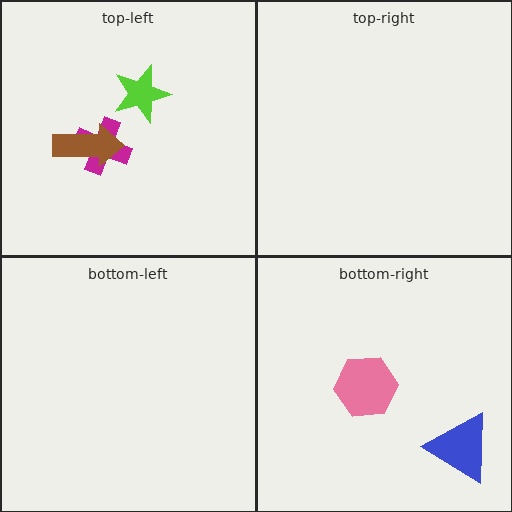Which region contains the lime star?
The top-left region.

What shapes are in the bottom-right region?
The blue triangle, the pink hexagon.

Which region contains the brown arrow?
The top-left region.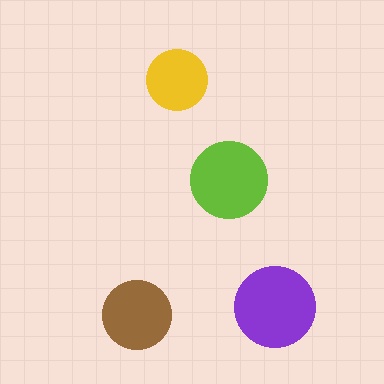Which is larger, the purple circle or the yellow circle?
The purple one.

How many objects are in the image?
There are 4 objects in the image.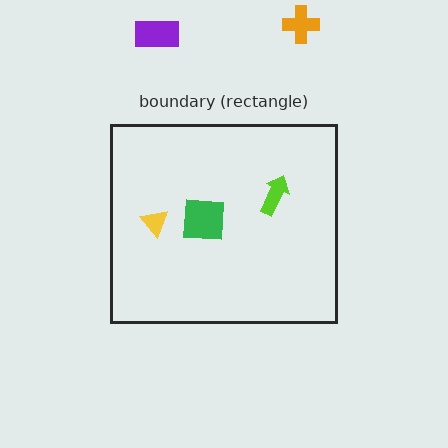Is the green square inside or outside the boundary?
Inside.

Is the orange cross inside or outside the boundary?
Outside.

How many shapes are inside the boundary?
3 inside, 2 outside.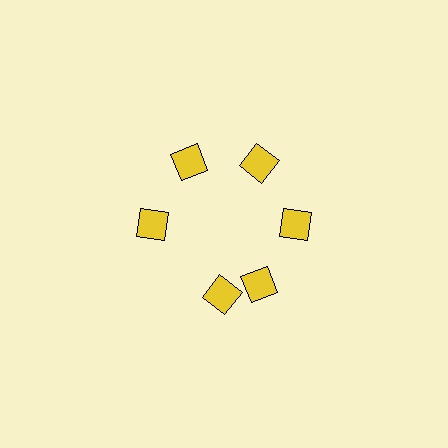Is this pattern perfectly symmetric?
No. The 6 yellow diamonds are arranged in a ring, but one element near the 7 o'clock position is rotated out of alignment along the ring, breaking the 6-fold rotational symmetry.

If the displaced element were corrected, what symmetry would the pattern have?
It would have 6-fold rotational symmetry — the pattern would map onto itself every 60 degrees.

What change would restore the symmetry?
The symmetry would be restored by rotating it back into even spacing with its neighbors so that all 6 diamonds sit at equal angles and equal distance from the center.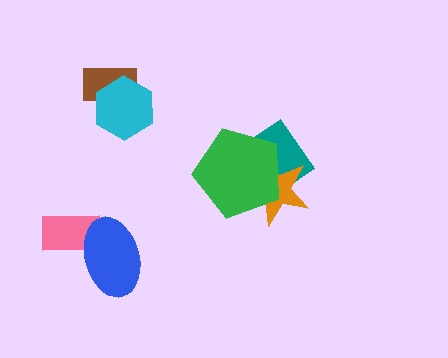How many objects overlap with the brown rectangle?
1 object overlaps with the brown rectangle.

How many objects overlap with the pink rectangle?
1 object overlaps with the pink rectangle.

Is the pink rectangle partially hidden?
Yes, it is partially covered by another shape.